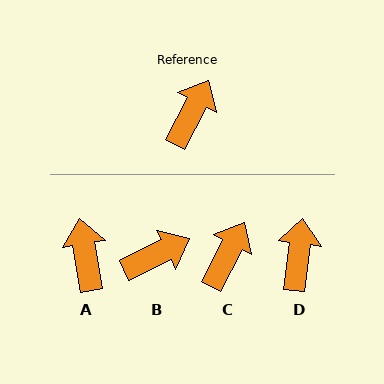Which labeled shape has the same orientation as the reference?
C.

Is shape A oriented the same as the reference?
No, it is off by about 37 degrees.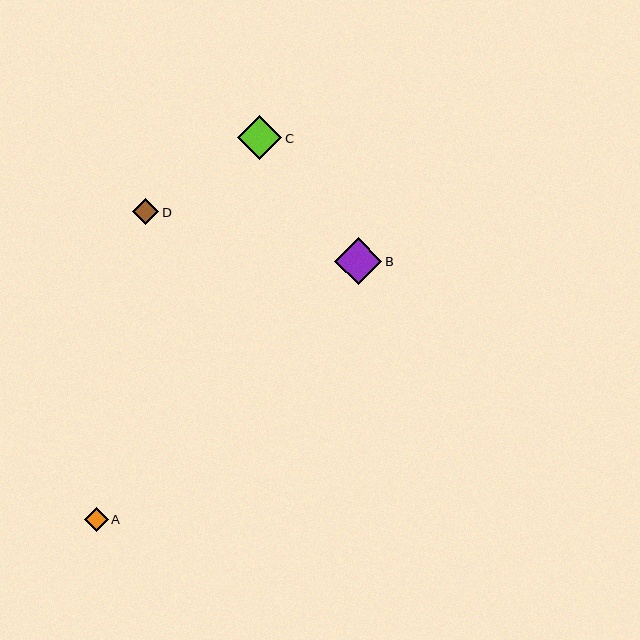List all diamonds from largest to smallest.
From largest to smallest: B, C, D, A.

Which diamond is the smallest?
Diamond A is the smallest with a size of approximately 24 pixels.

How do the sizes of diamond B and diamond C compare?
Diamond B and diamond C are approximately the same size.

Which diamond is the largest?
Diamond B is the largest with a size of approximately 47 pixels.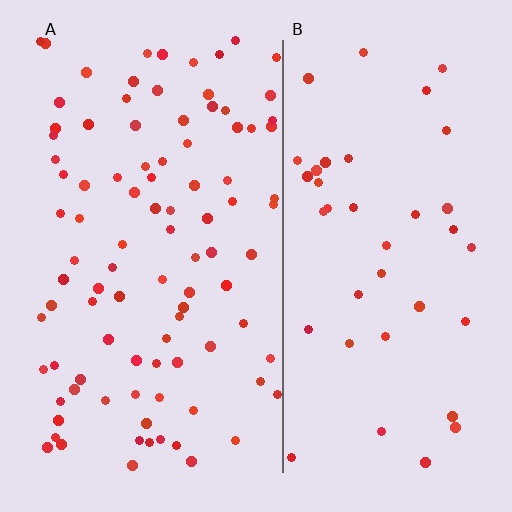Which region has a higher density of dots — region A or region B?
A (the left).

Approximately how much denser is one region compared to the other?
Approximately 2.4× — region A over region B.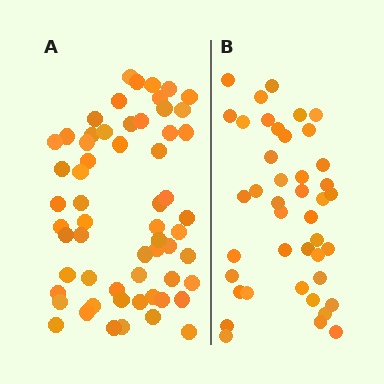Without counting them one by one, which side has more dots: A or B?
Region A (the left region) has more dots.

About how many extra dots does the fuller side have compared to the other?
Region A has approximately 20 more dots than region B.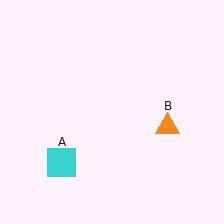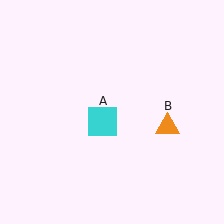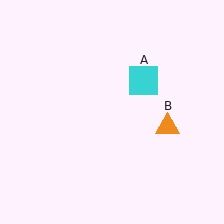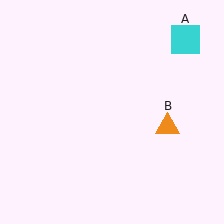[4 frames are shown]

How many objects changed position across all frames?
1 object changed position: cyan square (object A).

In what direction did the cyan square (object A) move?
The cyan square (object A) moved up and to the right.